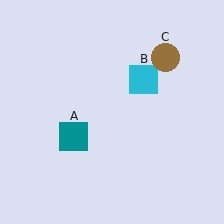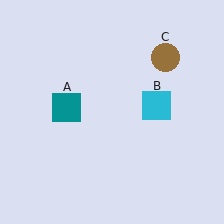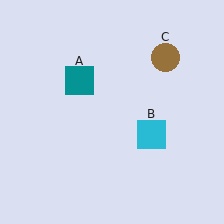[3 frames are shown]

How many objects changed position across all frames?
2 objects changed position: teal square (object A), cyan square (object B).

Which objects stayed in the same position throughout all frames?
Brown circle (object C) remained stationary.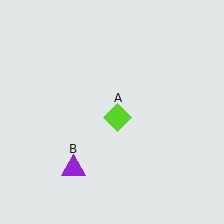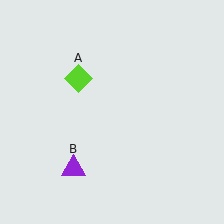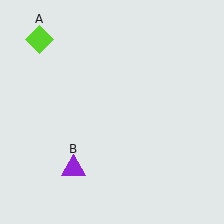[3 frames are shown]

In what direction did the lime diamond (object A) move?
The lime diamond (object A) moved up and to the left.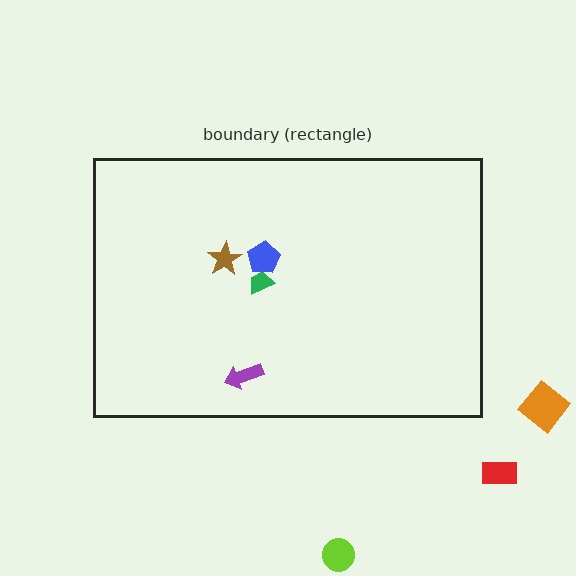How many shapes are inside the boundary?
4 inside, 3 outside.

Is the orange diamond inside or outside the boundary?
Outside.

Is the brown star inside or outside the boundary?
Inside.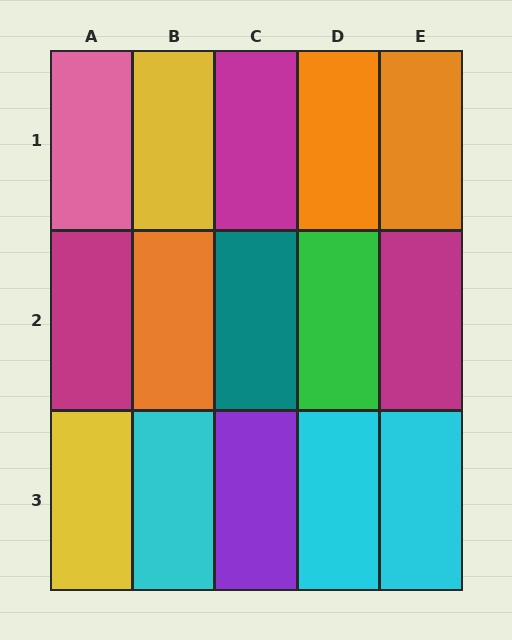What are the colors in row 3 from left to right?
Yellow, cyan, purple, cyan, cyan.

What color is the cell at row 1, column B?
Yellow.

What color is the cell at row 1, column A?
Pink.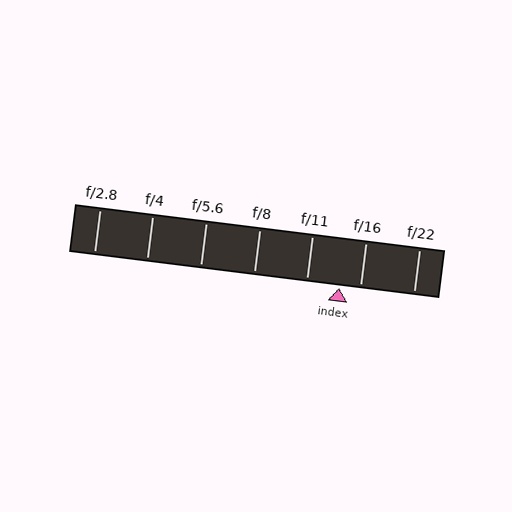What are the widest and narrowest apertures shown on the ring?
The widest aperture shown is f/2.8 and the narrowest is f/22.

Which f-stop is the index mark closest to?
The index mark is closest to f/16.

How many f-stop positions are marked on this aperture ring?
There are 7 f-stop positions marked.